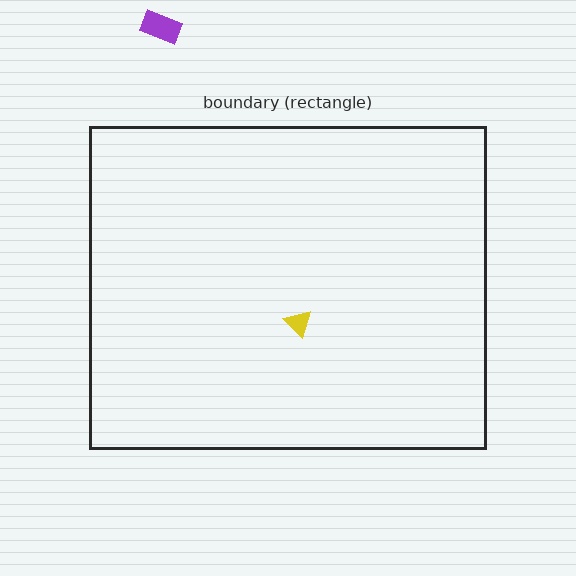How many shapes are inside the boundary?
1 inside, 1 outside.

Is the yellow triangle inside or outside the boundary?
Inside.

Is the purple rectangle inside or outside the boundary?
Outside.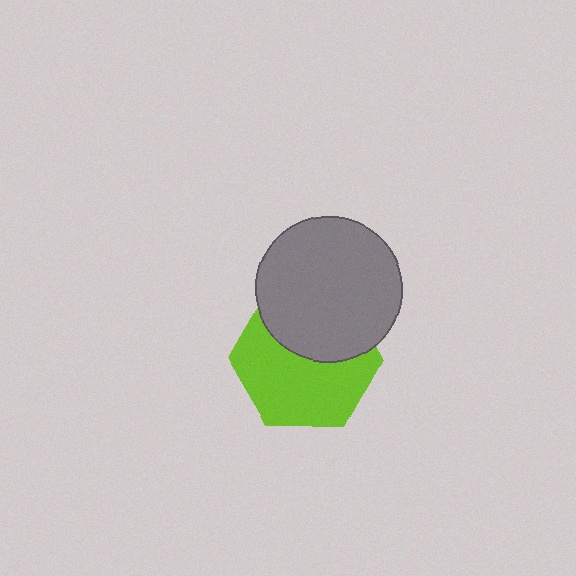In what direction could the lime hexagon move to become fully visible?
The lime hexagon could move down. That would shift it out from behind the gray circle entirely.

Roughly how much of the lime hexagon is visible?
About half of it is visible (roughly 60%).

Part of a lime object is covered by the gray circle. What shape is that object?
It is a hexagon.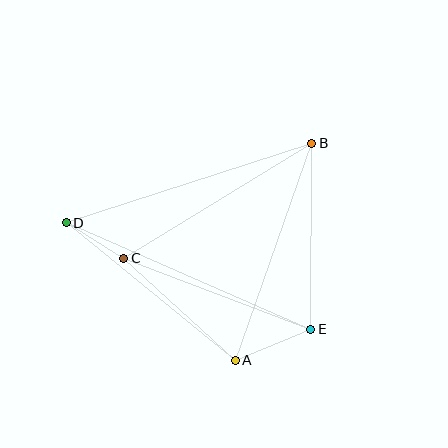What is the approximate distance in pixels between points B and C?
The distance between B and C is approximately 221 pixels.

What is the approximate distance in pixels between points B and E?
The distance between B and E is approximately 186 pixels.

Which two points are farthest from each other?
Points D and E are farthest from each other.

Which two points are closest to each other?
Points C and D are closest to each other.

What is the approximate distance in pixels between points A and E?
The distance between A and E is approximately 82 pixels.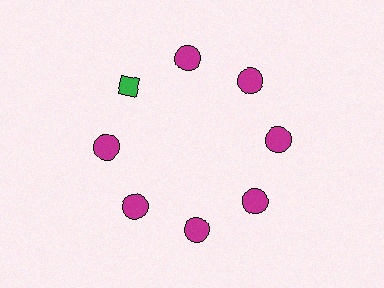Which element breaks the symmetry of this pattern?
The green diamond at roughly the 10 o'clock position breaks the symmetry. All other shapes are magenta circles.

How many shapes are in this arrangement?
There are 8 shapes arranged in a ring pattern.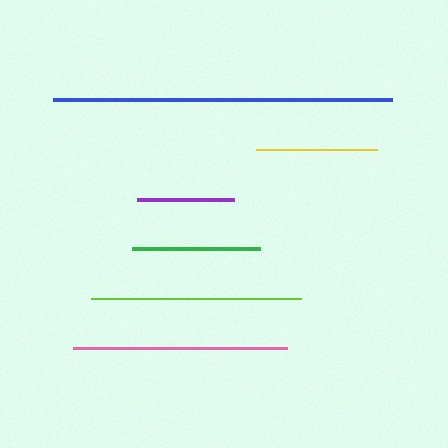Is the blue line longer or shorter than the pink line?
The blue line is longer than the pink line.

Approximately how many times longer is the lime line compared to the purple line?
The lime line is approximately 2.2 times the length of the purple line.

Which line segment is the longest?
The blue line is the longest at approximately 339 pixels.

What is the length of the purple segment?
The purple segment is approximately 97 pixels long.